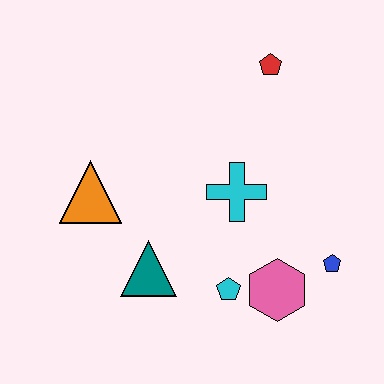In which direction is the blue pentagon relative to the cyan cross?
The blue pentagon is to the right of the cyan cross.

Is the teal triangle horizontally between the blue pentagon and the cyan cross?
No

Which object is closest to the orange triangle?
The teal triangle is closest to the orange triangle.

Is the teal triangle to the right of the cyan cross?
No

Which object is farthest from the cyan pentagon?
The red pentagon is farthest from the cyan pentagon.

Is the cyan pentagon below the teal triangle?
Yes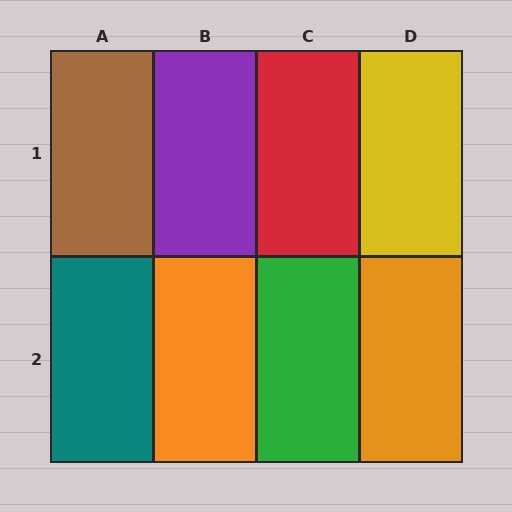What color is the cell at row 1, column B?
Purple.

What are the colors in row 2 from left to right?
Teal, orange, green, orange.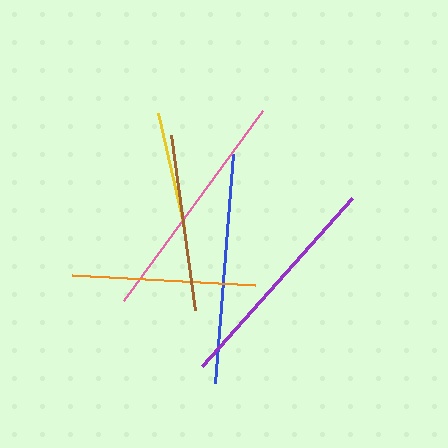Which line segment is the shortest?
The yellow line is the shortest at approximately 117 pixels.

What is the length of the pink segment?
The pink segment is approximately 235 pixels long.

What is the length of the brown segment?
The brown segment is approximately 177 pixels long.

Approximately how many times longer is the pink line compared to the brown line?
The pink line is approximately 1.3 times the length of the brown line.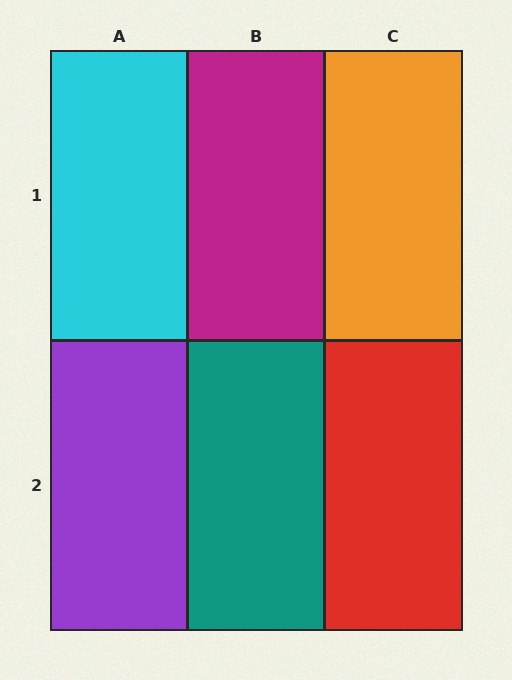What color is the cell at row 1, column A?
Cyan.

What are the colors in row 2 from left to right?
Purple, teal, red.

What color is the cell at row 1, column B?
Magenta.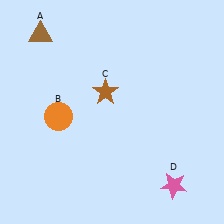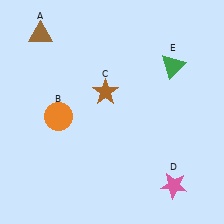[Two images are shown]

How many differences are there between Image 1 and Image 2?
There is 1 difference between the two images.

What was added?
A green triangle (E) was added in Image 2.